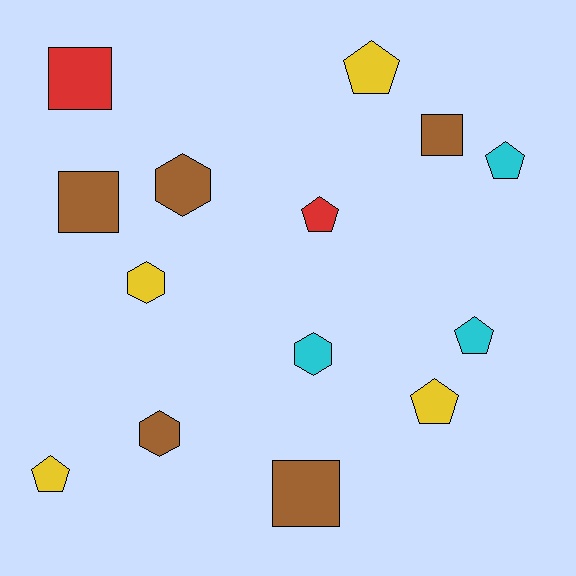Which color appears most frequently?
Brown, with 5 objects.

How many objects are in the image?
There are 14 objects.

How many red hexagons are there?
There are no red hexagons.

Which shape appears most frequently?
Pentagon, with 6 objects.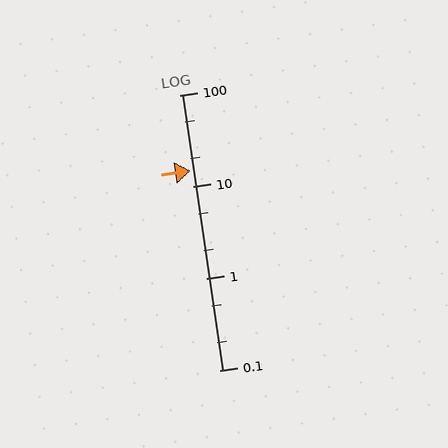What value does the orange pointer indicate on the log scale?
The pointer indicates approximately 15.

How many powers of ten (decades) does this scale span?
The scale spans 3 decades, from 0.1 to 100.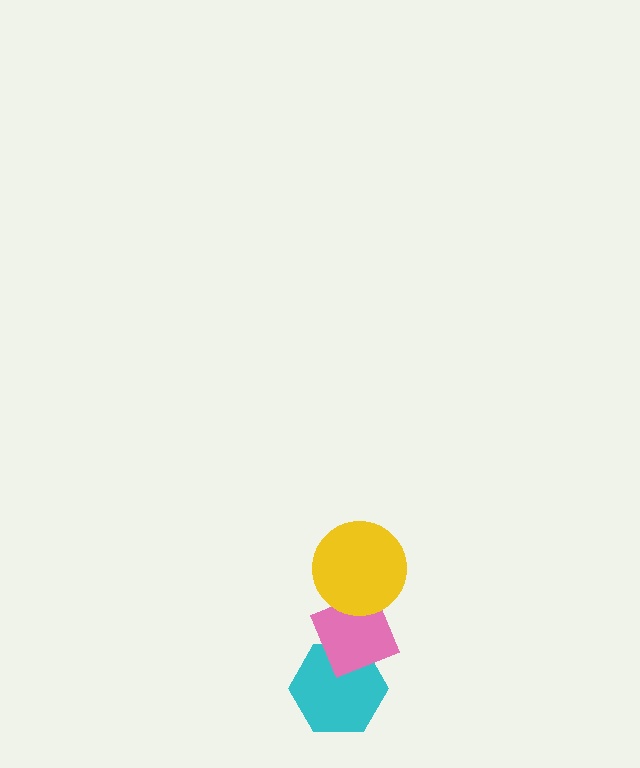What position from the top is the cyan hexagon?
The cyan hexagon is 3rd from the top.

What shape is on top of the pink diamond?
The yellow circle is on top of the pink diamond.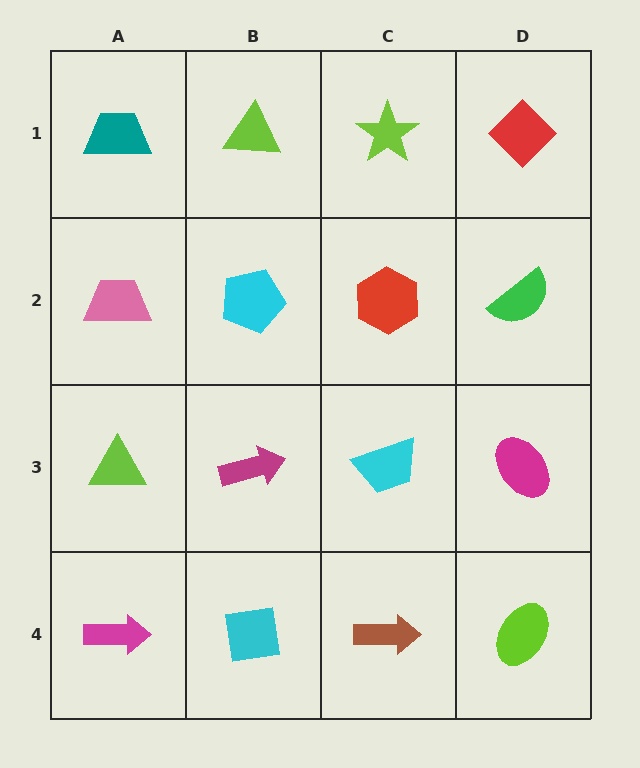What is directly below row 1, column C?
A red hexagon.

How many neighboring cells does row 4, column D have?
2.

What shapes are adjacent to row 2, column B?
A lime triangle (row 1, column B), a magenta arrow (row 3, column B), a pink trapezoid (row 2, column A), a red hexagon (row 2, column C).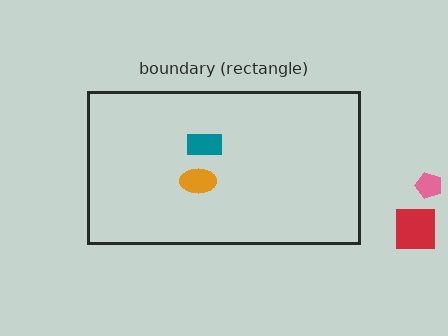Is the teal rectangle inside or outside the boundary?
Inside.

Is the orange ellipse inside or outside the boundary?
Inside.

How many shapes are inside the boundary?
2 inside, 2 outside.